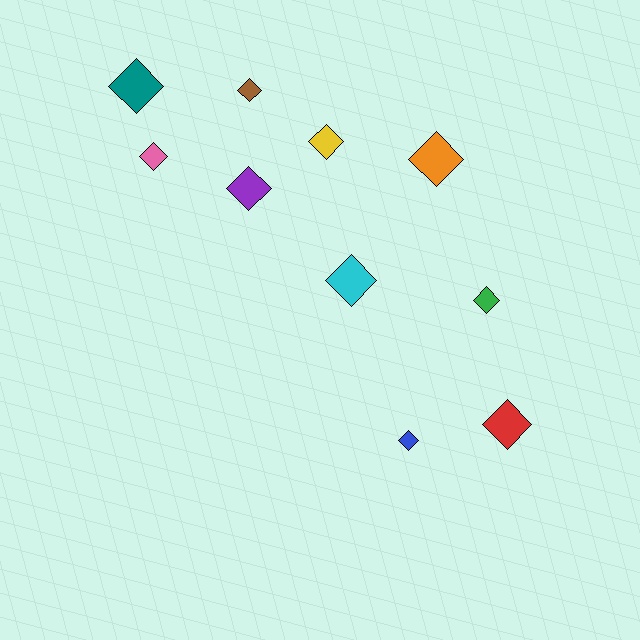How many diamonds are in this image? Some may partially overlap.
There are 10 diamonds.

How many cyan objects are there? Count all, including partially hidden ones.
There is 1 cyan object.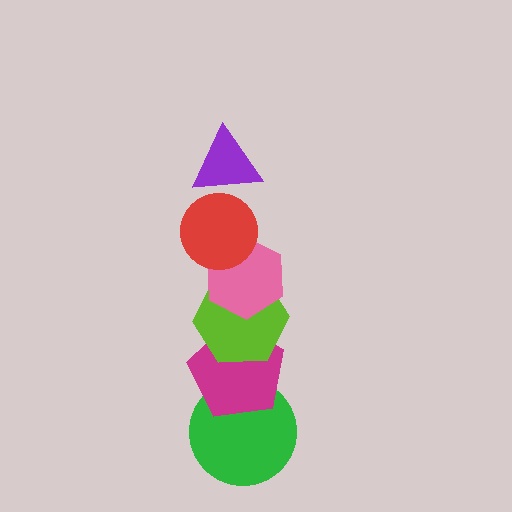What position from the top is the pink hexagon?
The pink hexagon is 3rd from the top.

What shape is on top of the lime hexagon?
The pink hexagon is on top of the lime hexagon.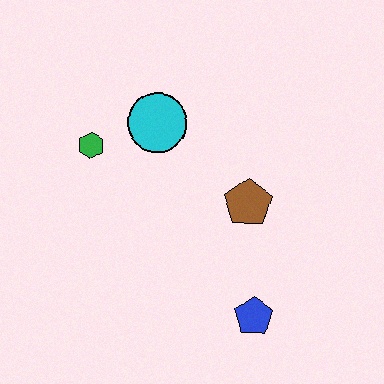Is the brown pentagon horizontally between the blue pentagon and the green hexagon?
Yes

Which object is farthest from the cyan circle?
The blue pentagon is farthest from the cyan circle.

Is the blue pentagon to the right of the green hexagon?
Yes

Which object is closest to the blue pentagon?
The brown pentagon is closest to the blue pentagon.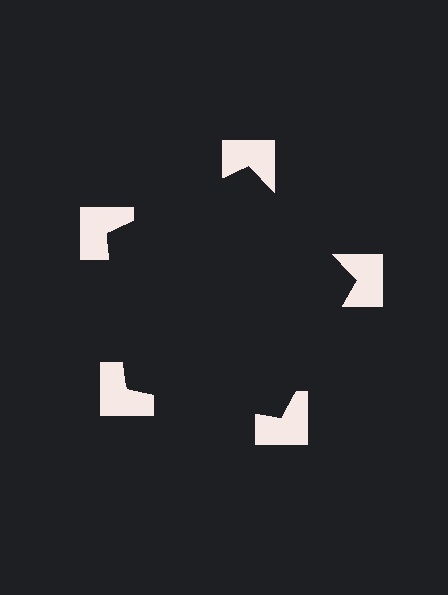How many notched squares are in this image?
There are 5 — one at each vertex of the illusory pentagon.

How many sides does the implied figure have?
5 sides.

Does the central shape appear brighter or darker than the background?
It typically appears slightly darker than the background, even though no actual brightness change is drawn.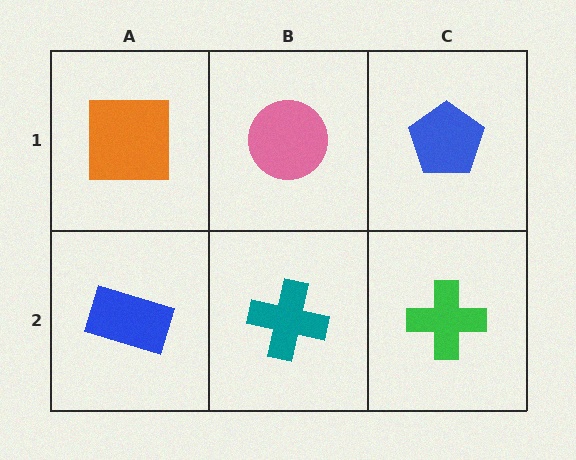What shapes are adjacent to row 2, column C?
A blue pentagon (row 1, column C), a teal cross (row 2, column B).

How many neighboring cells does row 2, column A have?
2.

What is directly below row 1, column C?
A green cross.